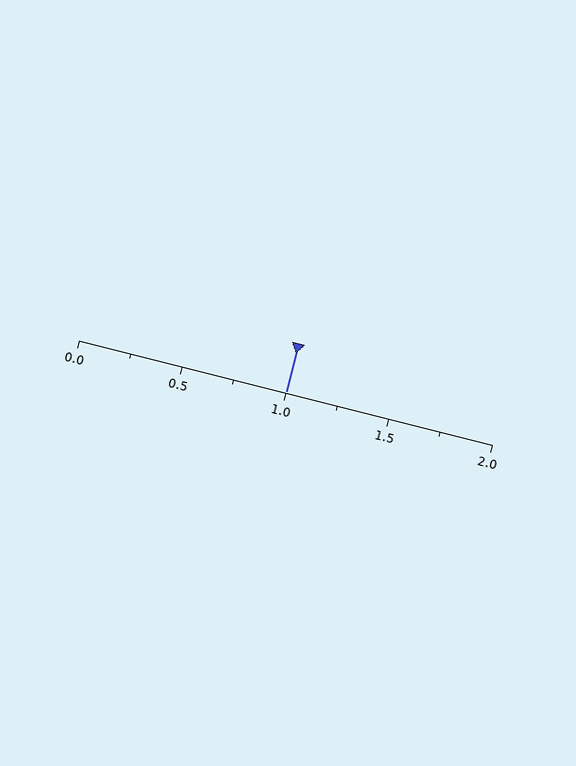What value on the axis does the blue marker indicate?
The marker indicates approximately 1.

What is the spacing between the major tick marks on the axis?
The major ticks are spaced 0.5 apart.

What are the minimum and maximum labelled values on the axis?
The axis runs from 0.0 to 2.0.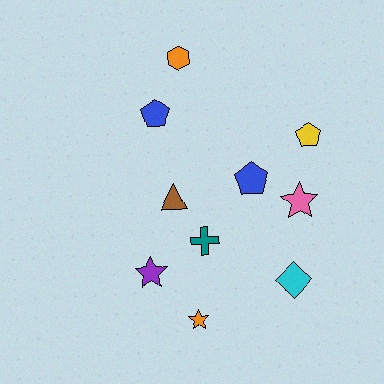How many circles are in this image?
There are no circles.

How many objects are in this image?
There are 10 objects.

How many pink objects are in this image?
There is 1 pink object.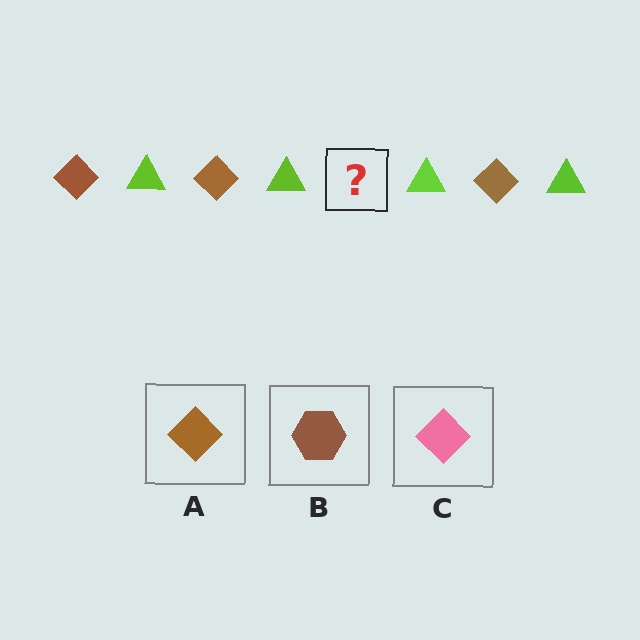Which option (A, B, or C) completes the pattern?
A.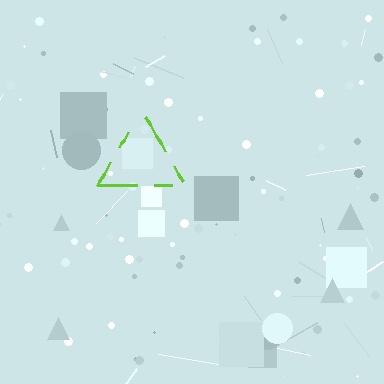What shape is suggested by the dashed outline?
The dashed outline suggests a triangle.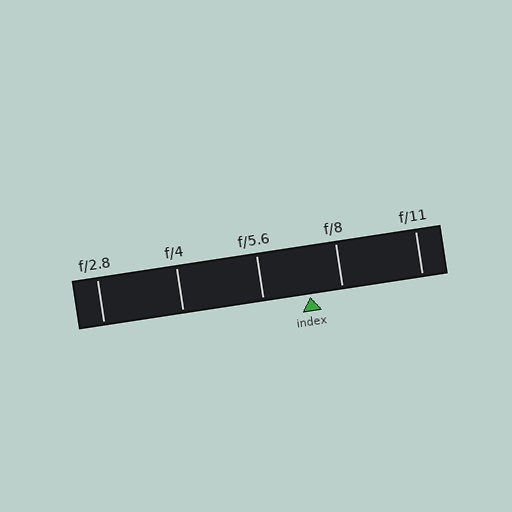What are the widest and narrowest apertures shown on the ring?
The widest aperture shown is f/2.8 and the narrowest is f/11.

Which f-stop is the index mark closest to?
The index mark is closest to f/8.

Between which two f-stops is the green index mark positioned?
The index mark is between f/5.6 and f/8.